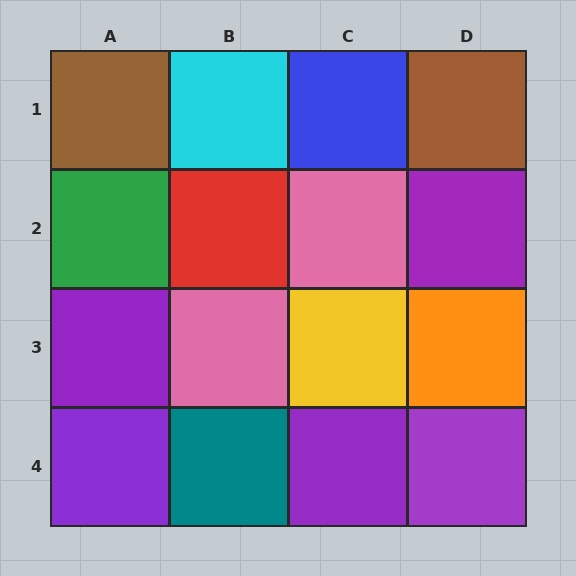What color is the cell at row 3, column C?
Yellow.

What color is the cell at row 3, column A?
Purple.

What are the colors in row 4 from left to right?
Purple, teal, purple, purple.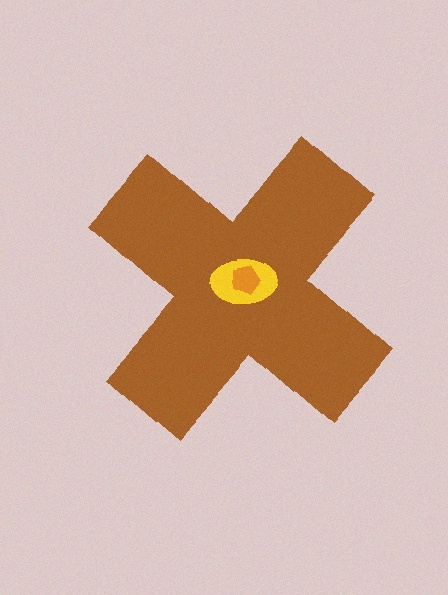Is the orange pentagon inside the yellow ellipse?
Yes.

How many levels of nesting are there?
3.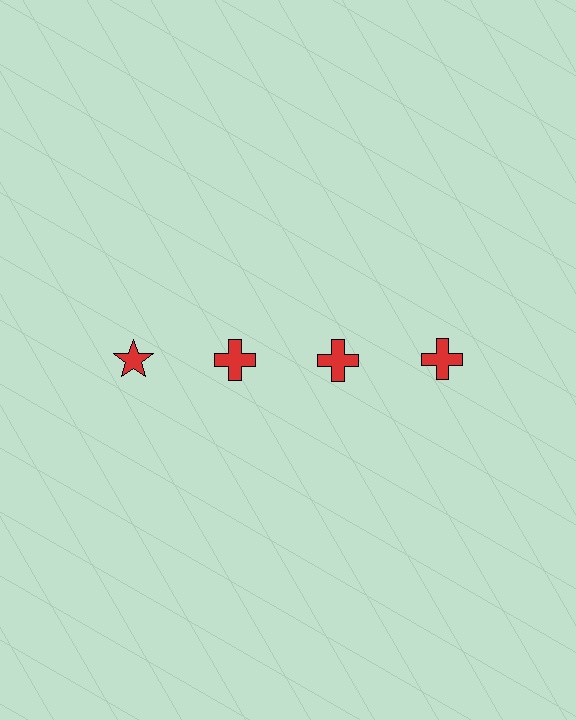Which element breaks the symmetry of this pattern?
The red star in the top row, leftmost column breaks the symmetry. All other shapes are red crosses.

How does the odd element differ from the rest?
It has a different shape: star instead of cross.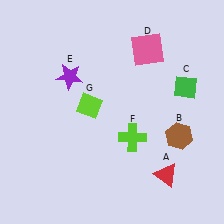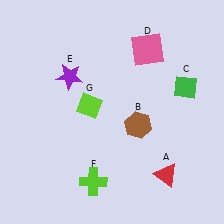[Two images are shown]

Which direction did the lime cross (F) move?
The lime cross (F) moved down.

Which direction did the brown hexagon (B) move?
The brown hexagon (B) moved left.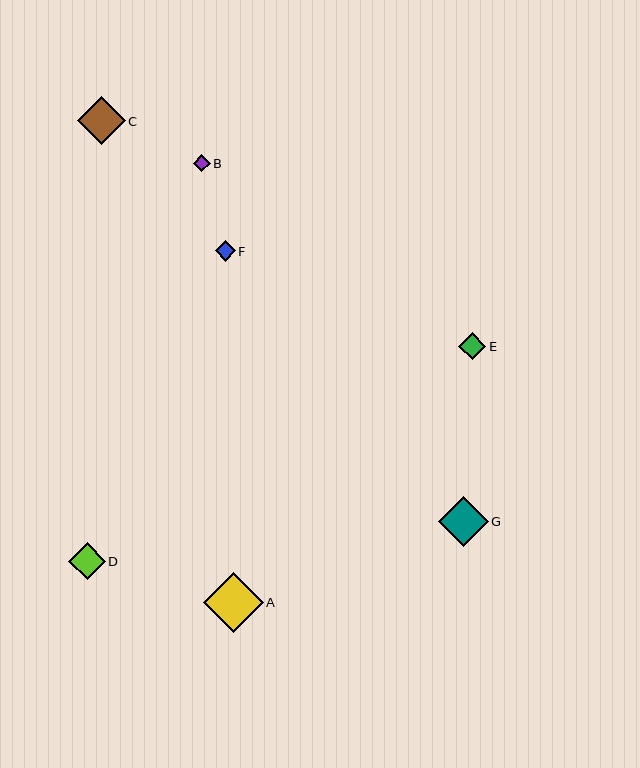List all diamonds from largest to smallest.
From largest to smallest: A, G, C, D, E, F, B.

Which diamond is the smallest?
Diamond B is the smallest with a size of approximately 17 pixels.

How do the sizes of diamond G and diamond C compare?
Diamond G and diamond C are approximately the same size.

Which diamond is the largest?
Diamond A is the largest with a size of approximately 60 pixels.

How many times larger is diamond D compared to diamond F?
Diamond D is approximately 1.8 times the size of diamond F.